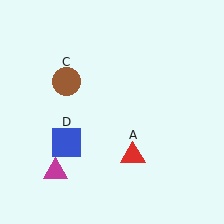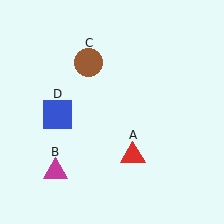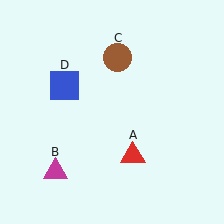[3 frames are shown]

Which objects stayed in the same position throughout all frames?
Red triangle (object A) and magenta triangle (object B) remained stationary.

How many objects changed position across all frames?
2 objects changed position: brown circle (object C), blue square (object D).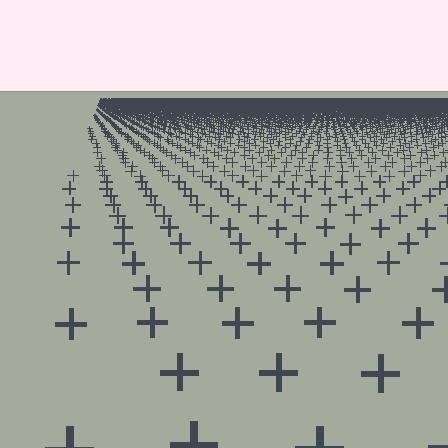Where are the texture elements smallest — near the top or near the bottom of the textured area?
Near the top.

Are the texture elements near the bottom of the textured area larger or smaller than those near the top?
Larger. Near the bottom, elements are closer to the viewer and appear at a bigger on-screen size.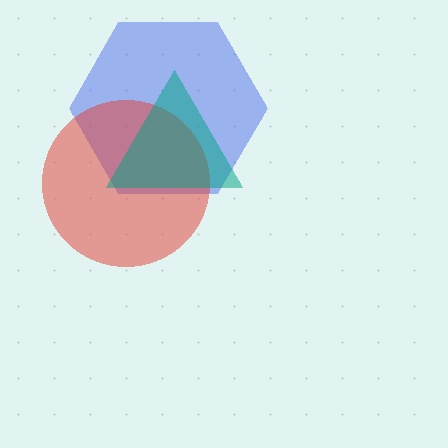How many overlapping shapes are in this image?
There are 3 overlapping shapes in the image.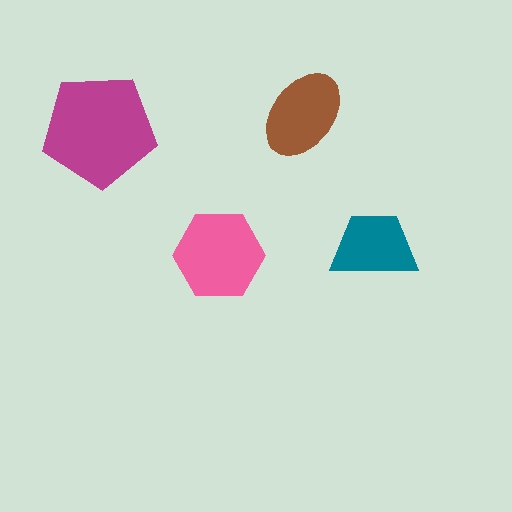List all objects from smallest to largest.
The teal trapezoid, the brown ellipse, the pink hexagon, the magenta pentagon.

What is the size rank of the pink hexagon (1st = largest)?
2nd.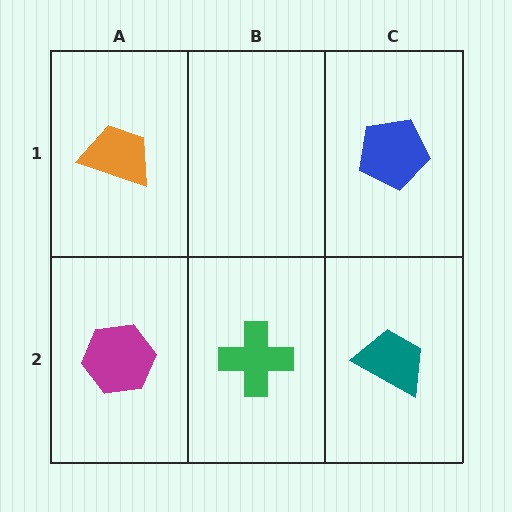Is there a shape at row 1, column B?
No, that cell is empty.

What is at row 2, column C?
A teal trapezoid.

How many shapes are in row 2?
3 shapes.